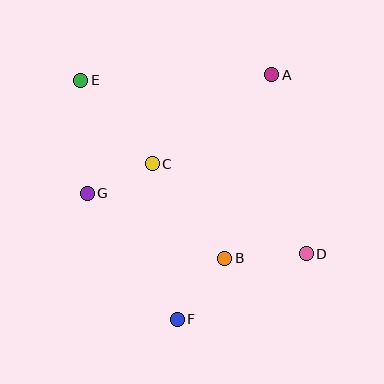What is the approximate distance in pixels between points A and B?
The distance between A and B is approximately 189 pixels.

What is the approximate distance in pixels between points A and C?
The distance between A and C is approximately 149 pixels.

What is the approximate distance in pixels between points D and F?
The distance between D and F is approximately 144 pixels.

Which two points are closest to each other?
Points C and G are closest to each other.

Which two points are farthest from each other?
Points D and E are farthest from each other.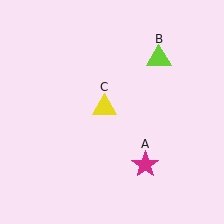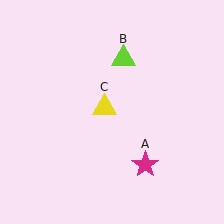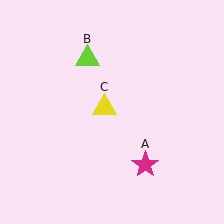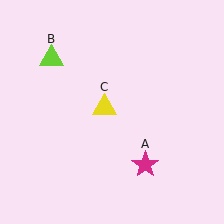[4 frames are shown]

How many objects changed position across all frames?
1 object changed position: lime triangle (object B).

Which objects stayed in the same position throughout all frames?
Magenta star (object A) and yellow triangle (object C) remained stationary.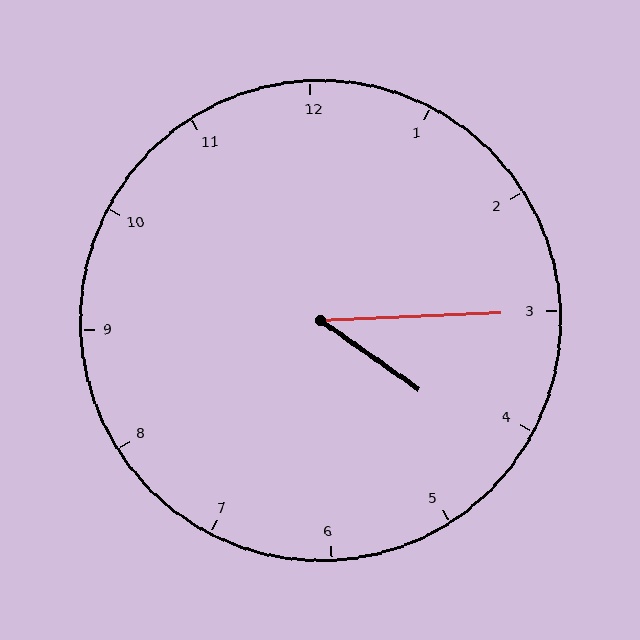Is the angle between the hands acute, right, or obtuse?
It is acute.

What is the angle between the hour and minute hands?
Approximately 38 degrees.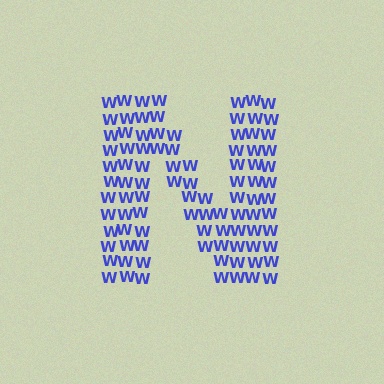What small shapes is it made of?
It is made of small letter W's.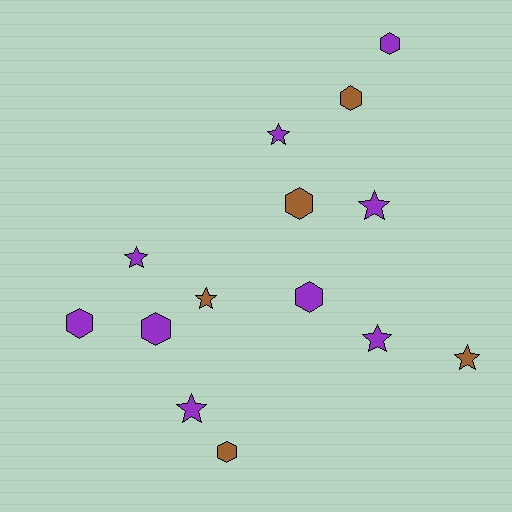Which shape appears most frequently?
Star, with 7 objects.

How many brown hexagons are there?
There are 3 brown hexagons.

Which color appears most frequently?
Purple, with 9 objects.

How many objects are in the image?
There are 14 objects.